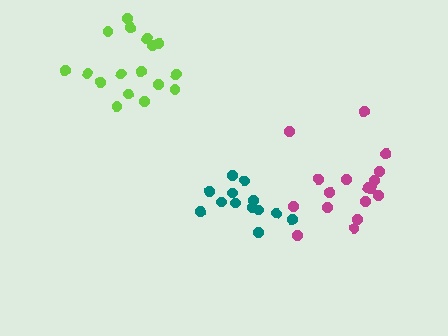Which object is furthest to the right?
The magenta cluster is rightmost.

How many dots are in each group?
Group 1: 17 dots, Group 2: 13 dots, Group 3: 17 dots (47 total).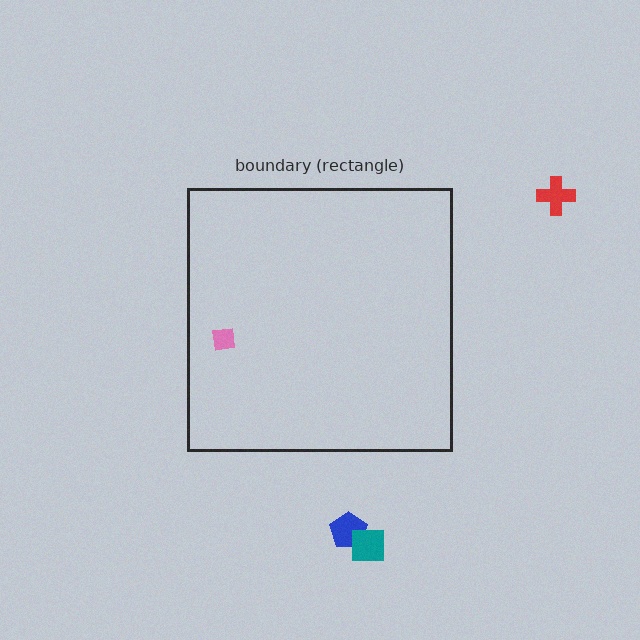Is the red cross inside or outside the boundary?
Outside.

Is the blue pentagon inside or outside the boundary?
Outside.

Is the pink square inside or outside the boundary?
Inside.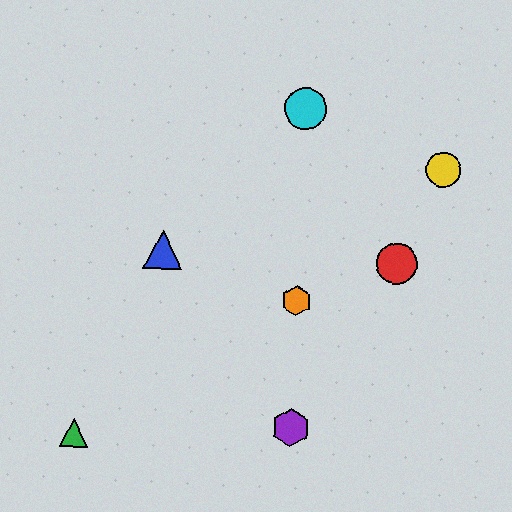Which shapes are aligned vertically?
The purple hexagon, the orange hexagon, the cyan circle are aligned vertically.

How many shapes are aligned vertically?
3 shapes (the purple hexagon, the orange hexagon, the cyan circle) are aligned vertically.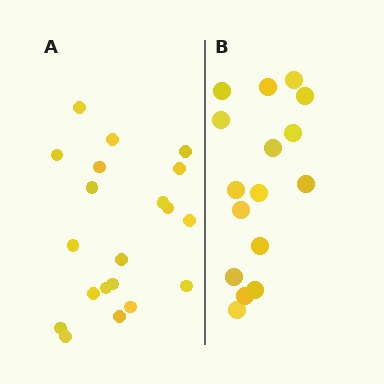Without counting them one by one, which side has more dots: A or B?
Region A (the left region) has more dots.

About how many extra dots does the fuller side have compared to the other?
Region A has about 4 more dots than region B.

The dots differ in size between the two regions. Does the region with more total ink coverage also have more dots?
No. Region B has more total ink coverage because its dots are larger, but region A actually contains more individual dots. Total area can be misleading — the number of items is what matters here.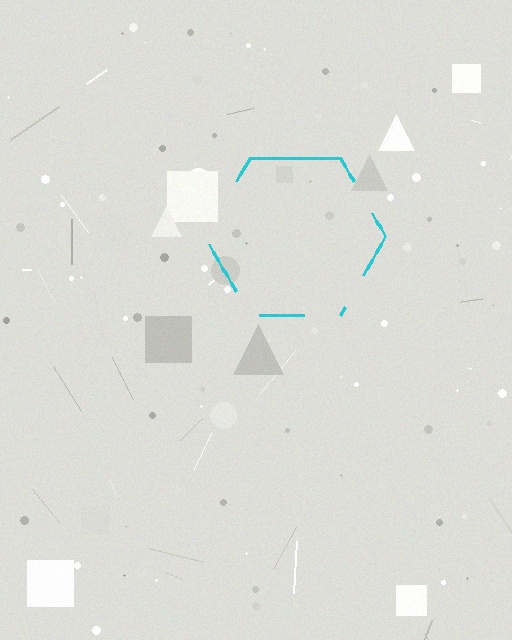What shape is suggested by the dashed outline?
The dashed outline suggests a hexagon.